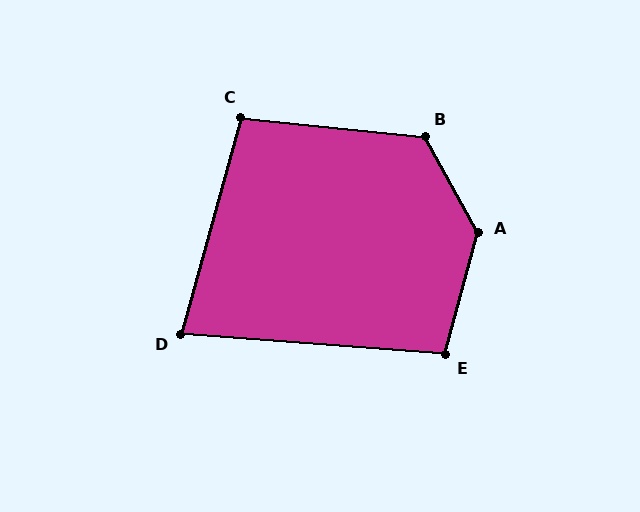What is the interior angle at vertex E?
Approximately 100 degrees (obtuse).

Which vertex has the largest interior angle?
A, at approximately 137 degrees.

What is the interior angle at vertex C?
Approximately 100 degrees (obtuse).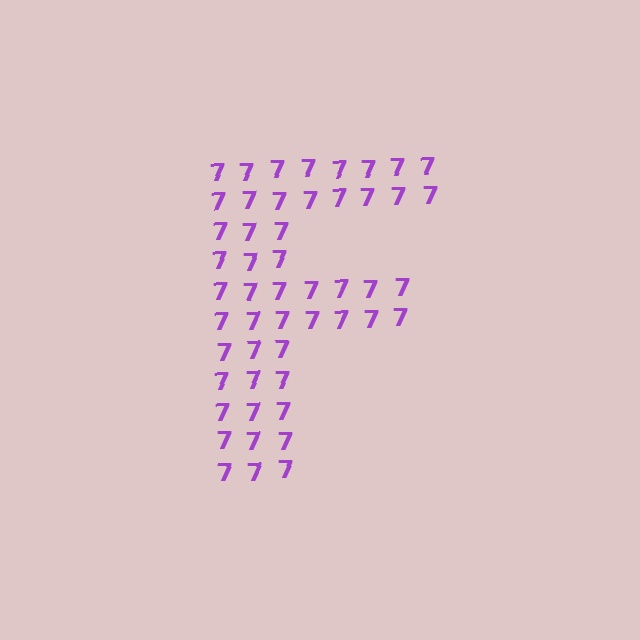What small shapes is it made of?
It is made of small digit 7's.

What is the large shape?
The large shape is the letter F.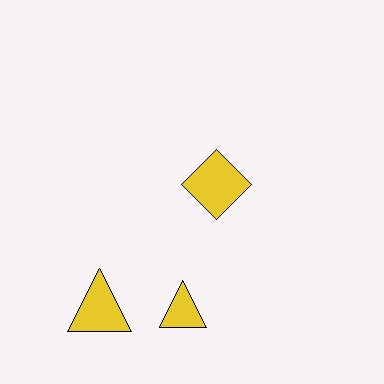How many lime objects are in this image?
There are no lime objects.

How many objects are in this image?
There are 3 objects.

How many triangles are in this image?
There are 2 triangles.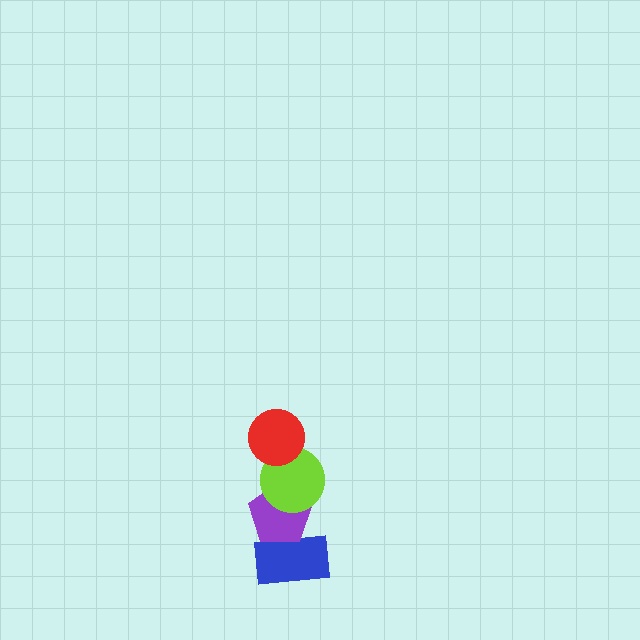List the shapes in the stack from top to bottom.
From top to bottom: the red circle, the lime circle, the purple pentagon, the blue rectangle.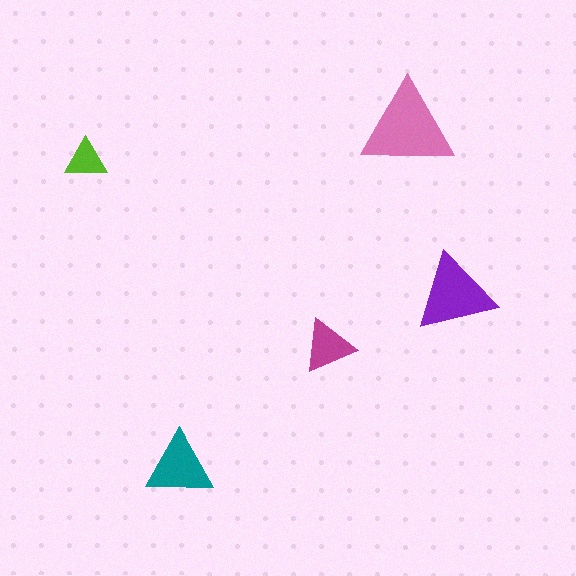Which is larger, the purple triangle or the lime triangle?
The purple one.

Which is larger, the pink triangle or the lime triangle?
The pink one.